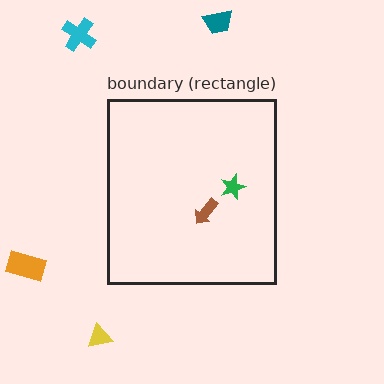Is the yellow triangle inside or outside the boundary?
Outside.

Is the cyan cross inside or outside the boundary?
Outside.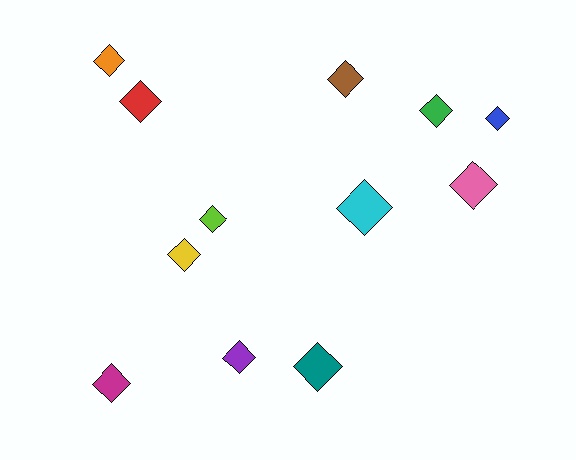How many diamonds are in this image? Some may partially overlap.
There are 12 diamonds.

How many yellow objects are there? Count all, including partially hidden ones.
There is 1 yellow object.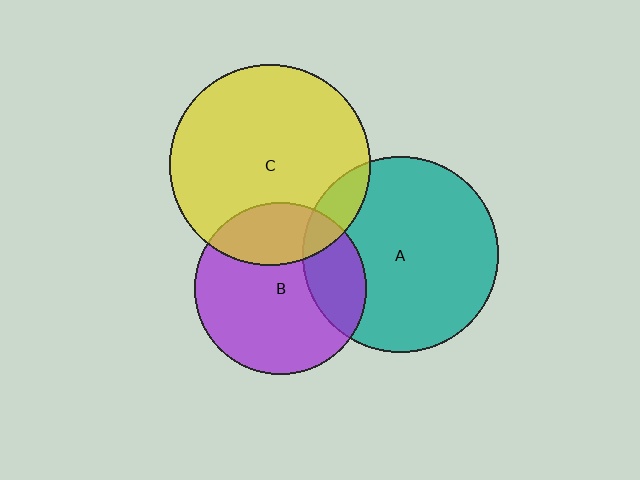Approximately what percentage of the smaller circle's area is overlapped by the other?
Approximately 10%.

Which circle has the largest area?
Circle C (yellow).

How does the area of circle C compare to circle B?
Approximately 1.4 times.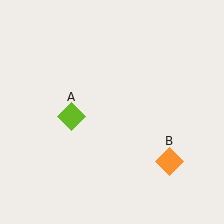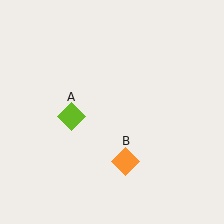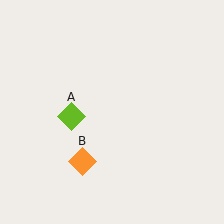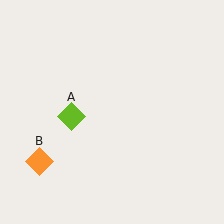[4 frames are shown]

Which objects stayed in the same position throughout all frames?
Lime diamond (object A) remained stationary.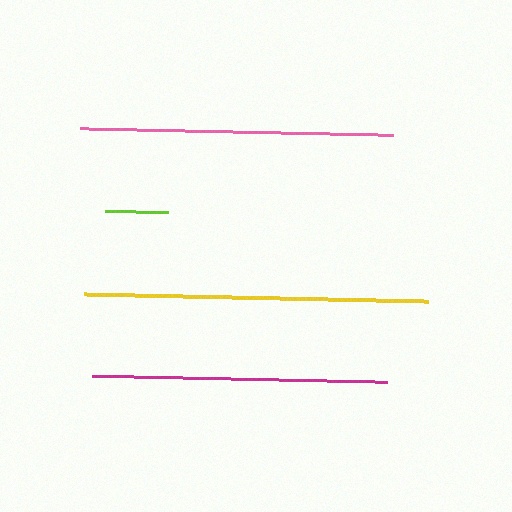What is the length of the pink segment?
The pink segment is approximately 314 pixels long.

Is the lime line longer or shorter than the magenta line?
The magenta line is longer than the lime line.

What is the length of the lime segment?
The lime segment is approximately 63 pixels long.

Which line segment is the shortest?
The lime line is the shortest at approximately 63 pixels.